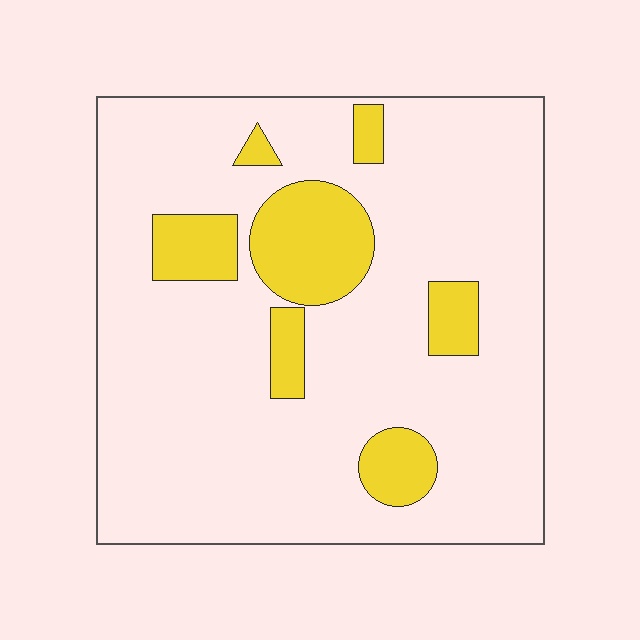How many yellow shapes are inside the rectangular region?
7.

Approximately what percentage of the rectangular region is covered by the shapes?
Approximately 15%.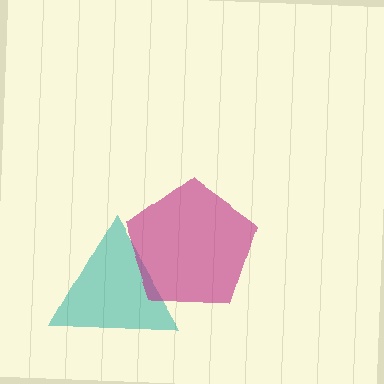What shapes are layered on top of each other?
The layered shapes are: a teal triangle, a magenta pentagon.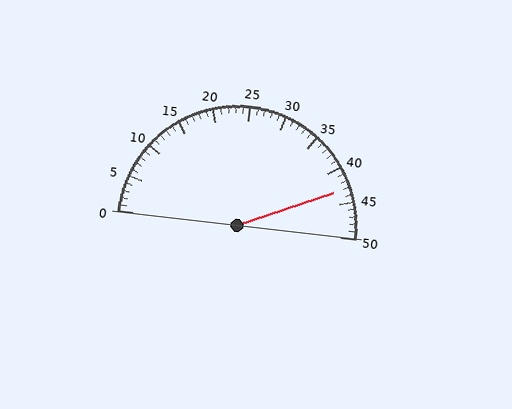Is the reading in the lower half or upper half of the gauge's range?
The reading is in the upper half of the range (0 to 50).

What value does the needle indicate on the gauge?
The needle indicates approximately 43.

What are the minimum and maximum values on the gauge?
The gauge ranges from 0 to 50.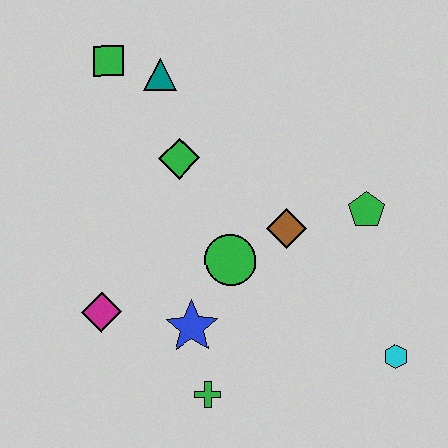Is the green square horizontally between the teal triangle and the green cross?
No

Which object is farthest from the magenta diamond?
The cyan hexagon is farthest from the magenta diamond.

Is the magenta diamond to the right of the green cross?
No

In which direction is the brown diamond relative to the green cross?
The brown diamond is above the green cross.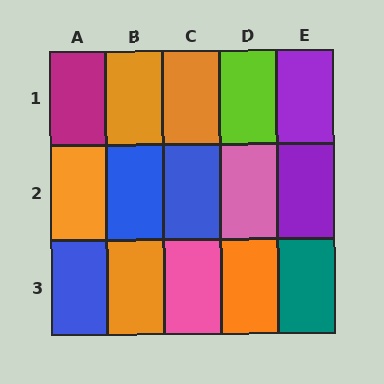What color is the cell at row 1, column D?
Lime.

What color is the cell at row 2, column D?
Pink.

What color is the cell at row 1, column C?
Orange.